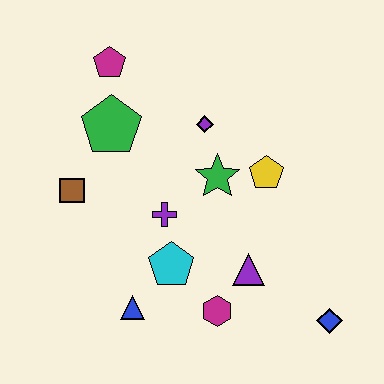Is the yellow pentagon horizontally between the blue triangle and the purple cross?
No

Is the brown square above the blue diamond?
Yes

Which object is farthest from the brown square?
The blue diamond is farthest from the brown square.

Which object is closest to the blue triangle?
The cyan pentagon is closest to the blue triangle.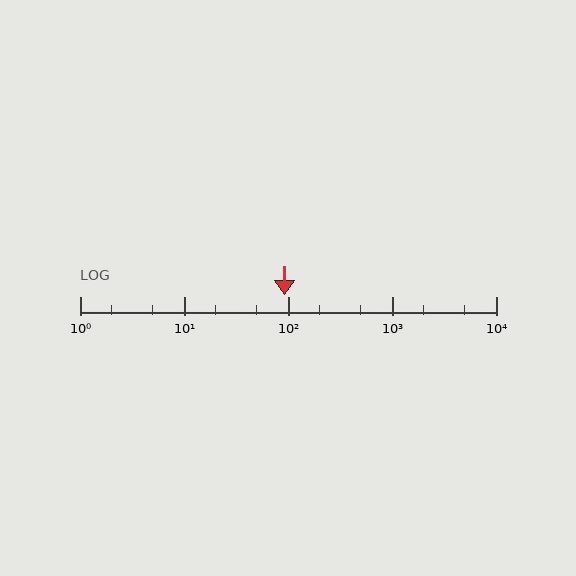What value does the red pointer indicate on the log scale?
The pointer indicates approximately 93.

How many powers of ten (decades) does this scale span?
The scale spans 4 decades, from 1 to 10000.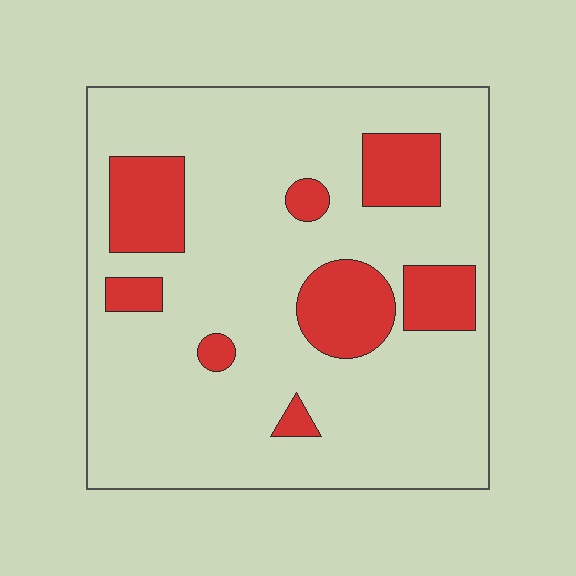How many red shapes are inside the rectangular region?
8.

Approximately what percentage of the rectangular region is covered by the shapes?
Approximately 20%.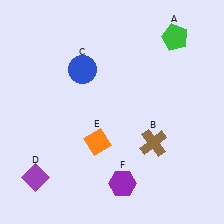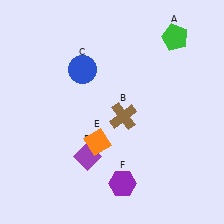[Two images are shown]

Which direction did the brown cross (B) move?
The brown cross (B) moved left.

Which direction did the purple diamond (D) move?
The purple diamond (D) moved right.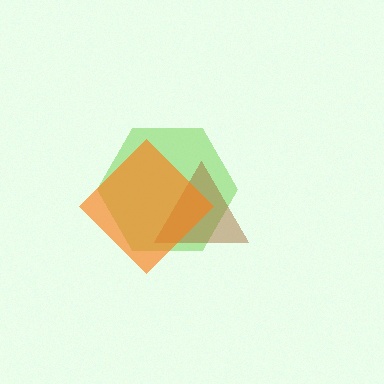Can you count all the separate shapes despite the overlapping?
Yes, there are 3 separate shapes.